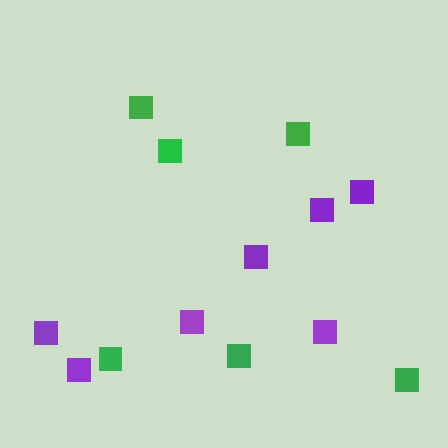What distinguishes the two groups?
There are 2 groups: one group of green squares (6) and one group of purple squares (7).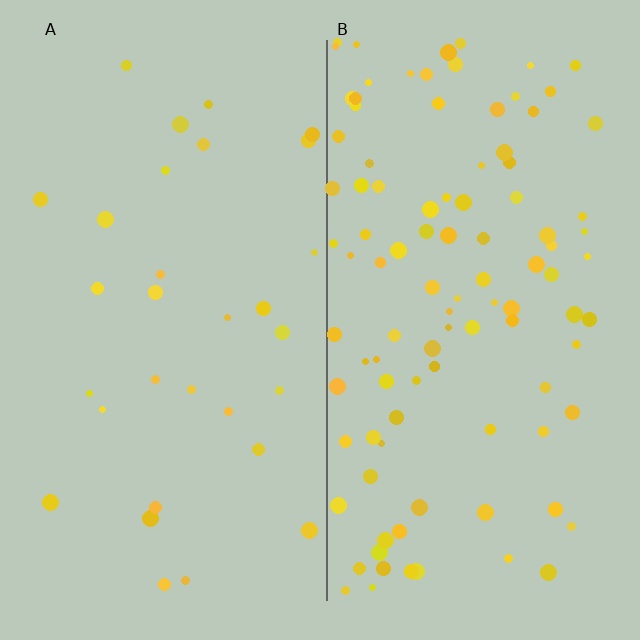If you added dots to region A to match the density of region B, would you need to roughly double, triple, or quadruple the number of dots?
Approximately triple.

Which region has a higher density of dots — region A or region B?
B (the right).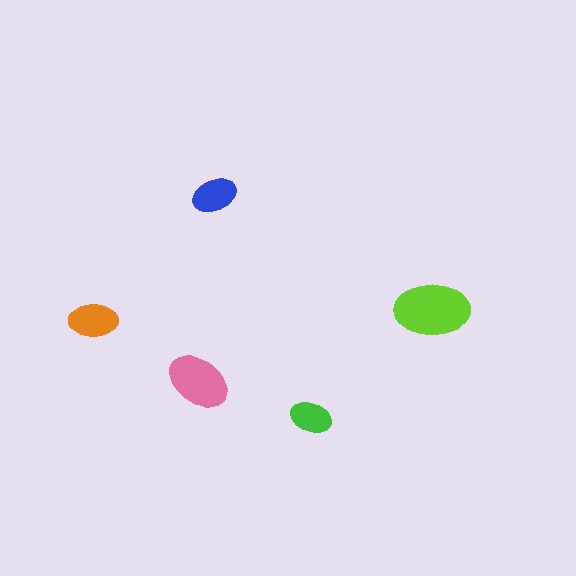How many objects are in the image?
There are 5 objects in the image.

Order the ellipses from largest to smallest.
the lime one, the pink one, the orange one, the blue one, the green one.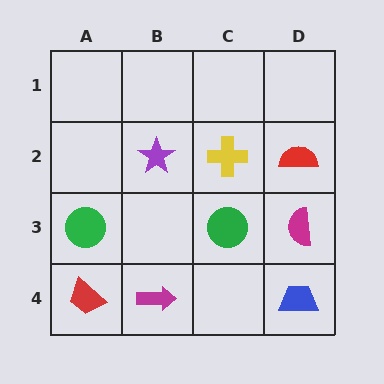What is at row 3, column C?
A green circle.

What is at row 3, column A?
A green circle.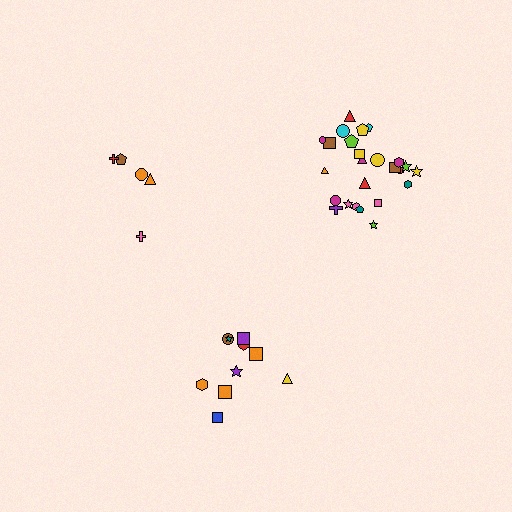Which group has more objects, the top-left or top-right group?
The top-right group.